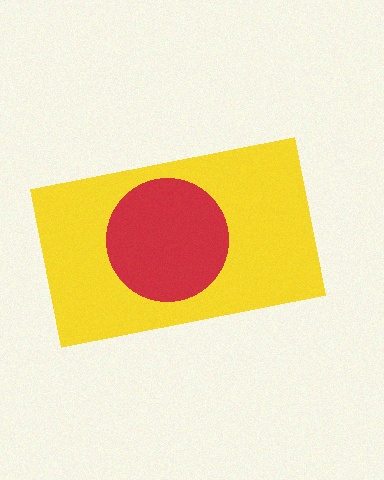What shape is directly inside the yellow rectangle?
The red circle.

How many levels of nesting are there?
2.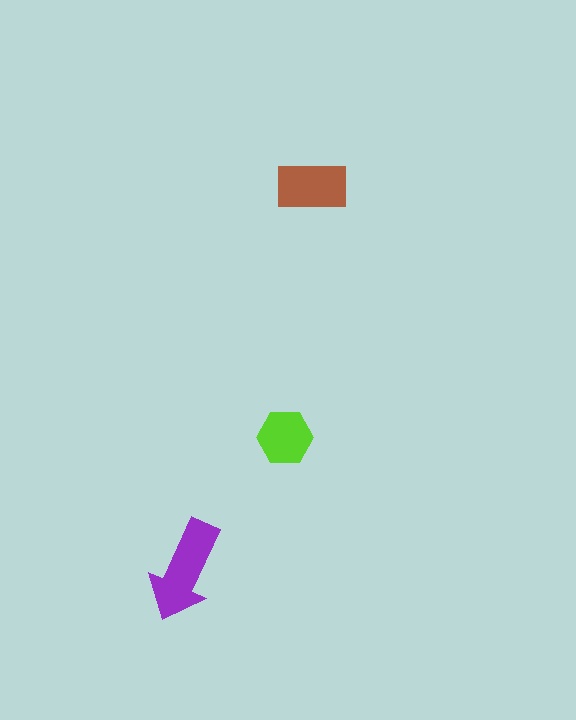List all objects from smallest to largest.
The lime hexagon, the brown rectangle, the purple arrow.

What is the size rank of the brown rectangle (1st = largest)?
2nd.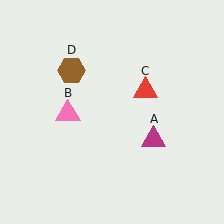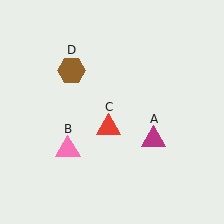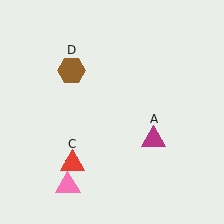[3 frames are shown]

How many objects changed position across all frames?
2 objects changed position: pink triangle (object B), red triangle (object C).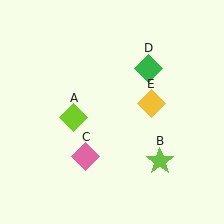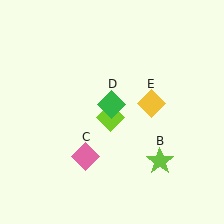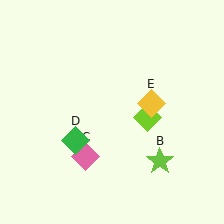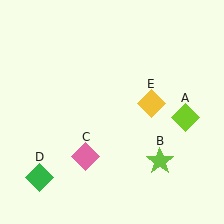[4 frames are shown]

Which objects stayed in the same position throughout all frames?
Lime star (object B) and pink diamond (object C) and yellow diamond (object E) remained stationary.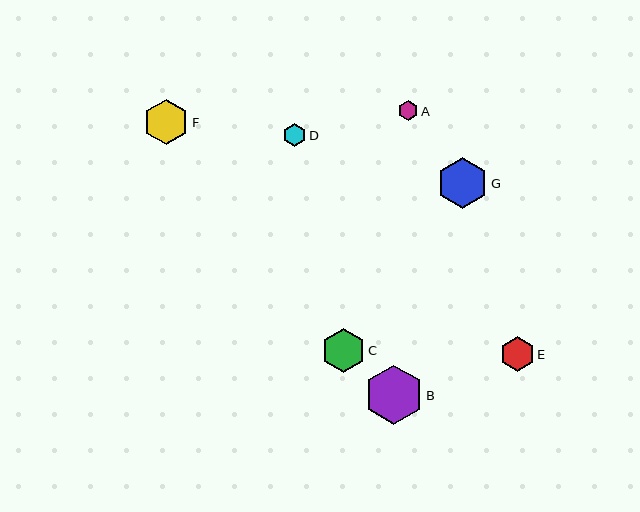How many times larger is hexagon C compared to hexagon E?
Hexagon C is approximately 1.3 times the size of hexagon E.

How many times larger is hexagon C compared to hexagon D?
Hexagon C is approximately 2.0 times the size of hexagon D.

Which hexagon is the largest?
Hexagon B is the largest with a size of approximately 59 pixels.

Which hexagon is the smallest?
Hexagon A is the smallest with a size of approximately 20 pixels.